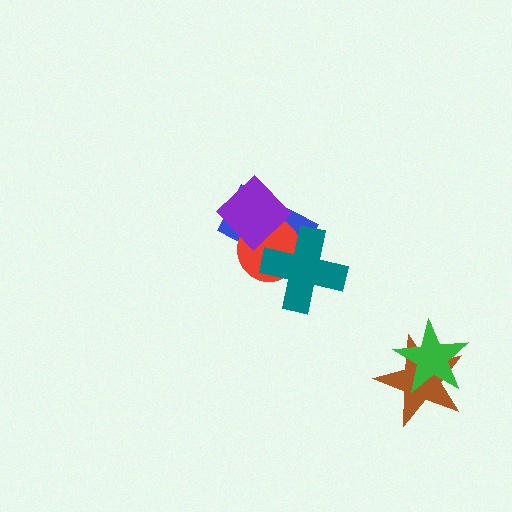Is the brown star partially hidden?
Yes, it is partially covered by another shape.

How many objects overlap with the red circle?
3 objects overlap with the red circle.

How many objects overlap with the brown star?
1 object overlaps with the brown star.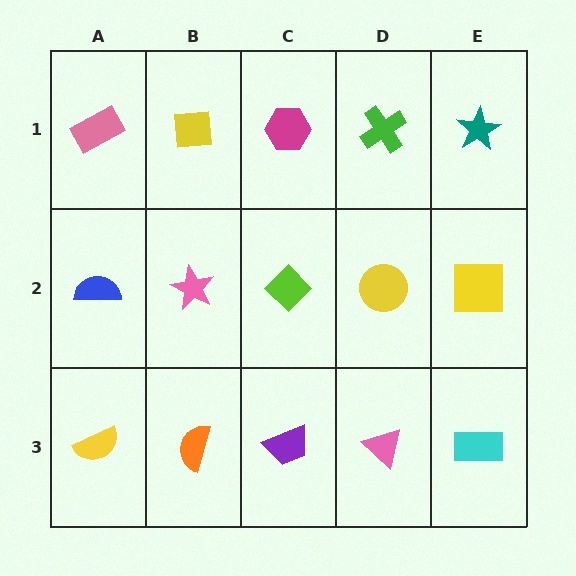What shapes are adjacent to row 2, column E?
A teal star (row 1, column E), a cyan rectangle (row 3, column E), a yellow circle (row 2, column D).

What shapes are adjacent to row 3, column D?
A yellow circle (row 2, column D), a purple trapezoid (row 3, column C), a cyan rectangle (row 3, column E).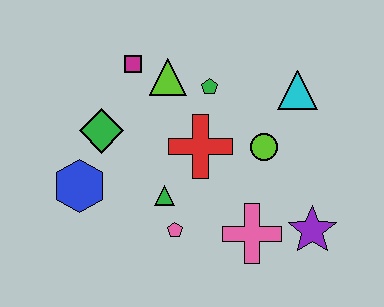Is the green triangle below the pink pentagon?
No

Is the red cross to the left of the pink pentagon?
No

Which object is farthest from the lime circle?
The blue hexagon is farthest from the lime circle.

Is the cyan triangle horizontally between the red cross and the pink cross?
No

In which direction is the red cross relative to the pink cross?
The red cross is above the pink cross.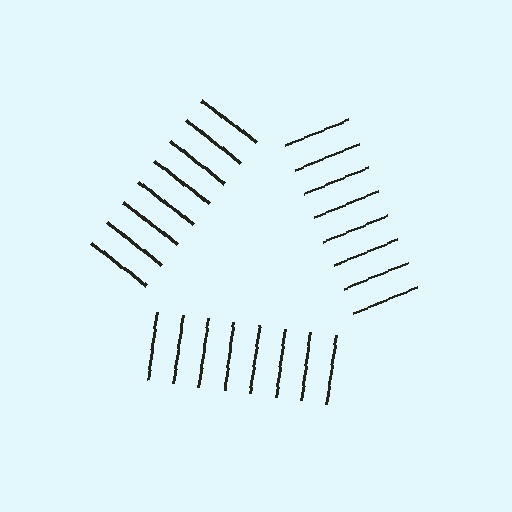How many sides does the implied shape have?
3 sides — the line-ends trace a triangle.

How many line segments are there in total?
24 — 8 along each of the 3 edges.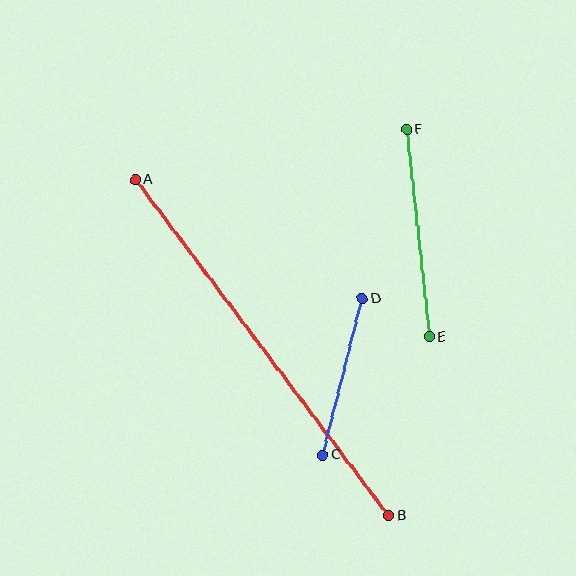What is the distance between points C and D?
The distance is approximately 161 pixels.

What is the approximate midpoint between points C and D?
The midpoint is at approximately (342, 377) pixels.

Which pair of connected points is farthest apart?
Points A and B are farthest apart.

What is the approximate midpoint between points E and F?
The midpoint is at approximately (418, 233) pixels.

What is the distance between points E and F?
The distance is approximately 209 pixels.